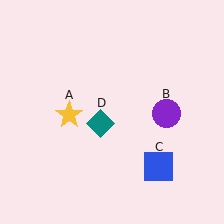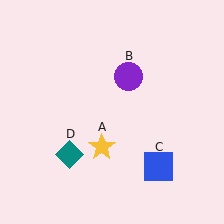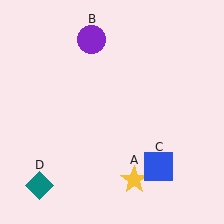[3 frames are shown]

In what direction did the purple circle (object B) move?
The purple circle (object B) moved up and to the left.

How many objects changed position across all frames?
3 objects changed position: yellow star (object A), purple circle (object B), teal diamond (object D).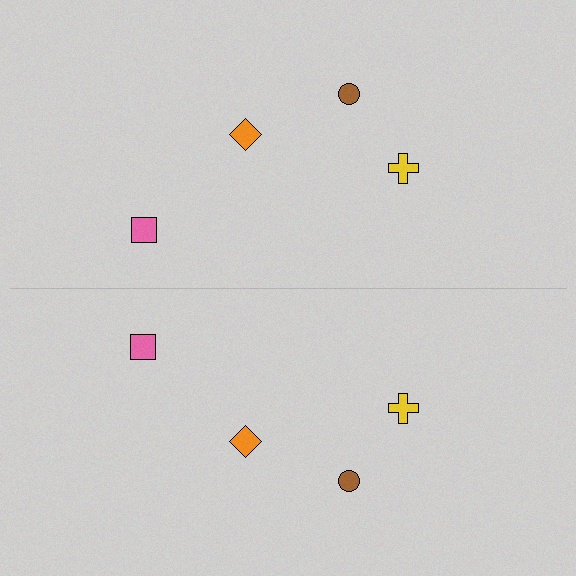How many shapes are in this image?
There are 8 shapes in this image.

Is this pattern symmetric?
Yes, this pattern has bilateral (reflection) symmetry.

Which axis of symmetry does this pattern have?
The pattern has a horizontal axis of symmetry running through the center of the image.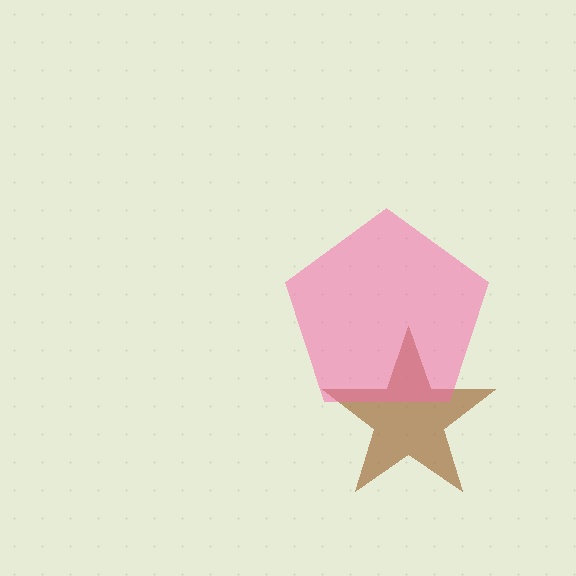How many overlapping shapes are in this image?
There are 2 overlapping shapes in the image.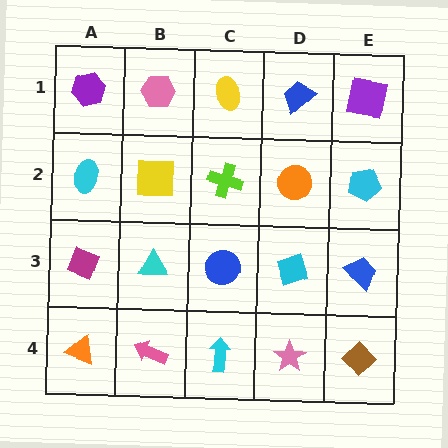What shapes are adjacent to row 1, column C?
A lime cross (row 2, column C), a pink hexagon (row 1, column B), a blue trapezoid (row 1, column D).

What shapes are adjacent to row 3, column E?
A cyan pentagon (row 2, column E), a brown diamond (row 4, column E), a cyan diamond (row 3, column D).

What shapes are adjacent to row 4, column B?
A cyan triangle (row 3, column B), an orange triangle (row 4, column A), a cyan arrow (row 4, column C).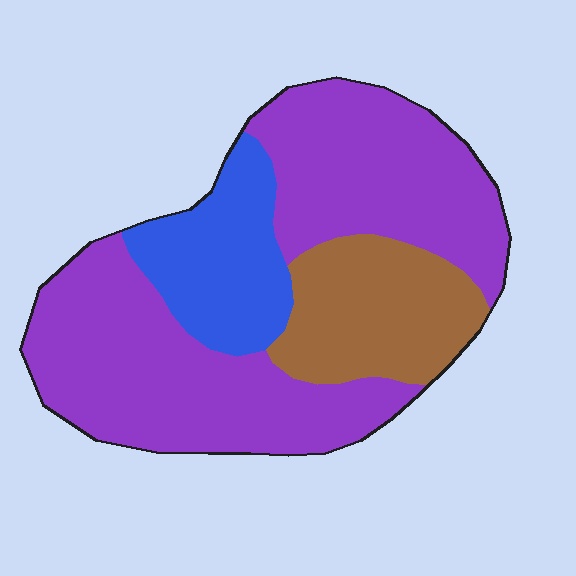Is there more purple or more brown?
Purple.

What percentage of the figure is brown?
Brown takes up between a sixth and a third of the figure.